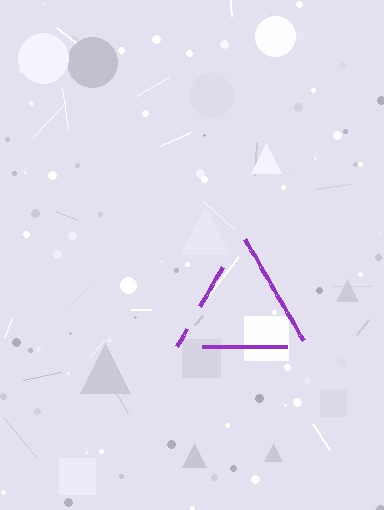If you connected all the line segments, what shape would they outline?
They would outline a triangle.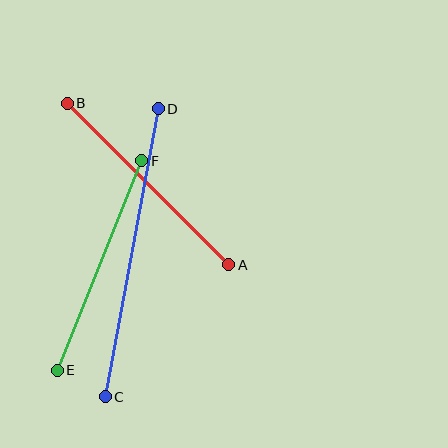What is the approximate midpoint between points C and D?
The midpoint is at approximately (132, 253) pixels.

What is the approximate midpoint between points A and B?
The midpoint is at approximately (148, 184) pixels.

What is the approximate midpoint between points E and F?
The midpoint is at approximately (100, 265) pixels.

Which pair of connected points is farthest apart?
Points C and D are farthest apart.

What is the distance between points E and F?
The distance is approximately 226 pixels.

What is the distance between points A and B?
The distance is approximately 228 pixels.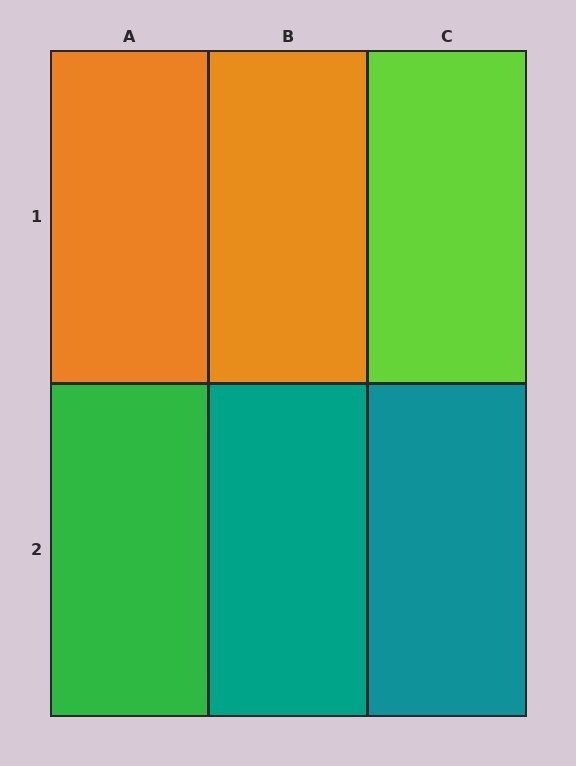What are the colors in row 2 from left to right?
Green, teal, teal.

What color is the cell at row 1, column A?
Orange.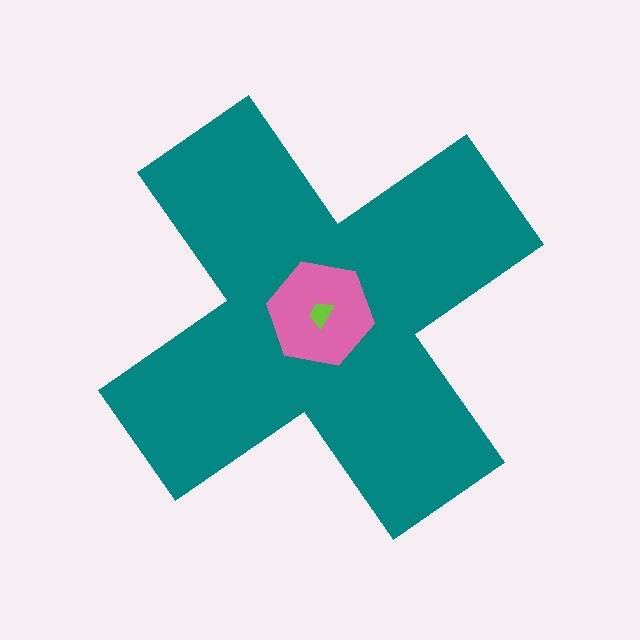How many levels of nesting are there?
3.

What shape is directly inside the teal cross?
The pink hexagon.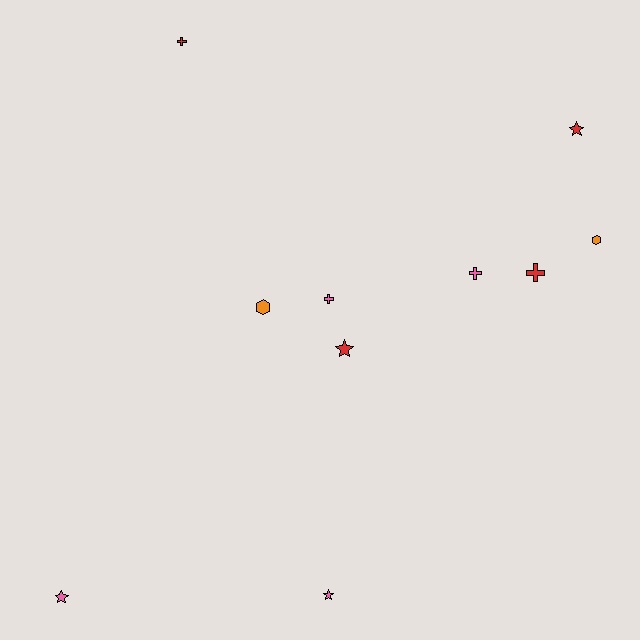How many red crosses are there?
There are 2 red crosses.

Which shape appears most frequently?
Star, with 4 objects.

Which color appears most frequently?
Red, with 4 objects.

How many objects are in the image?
There are 10 objects.